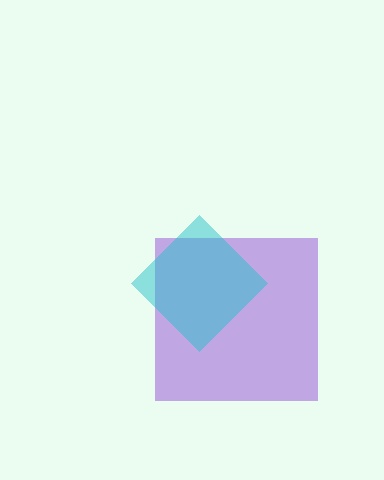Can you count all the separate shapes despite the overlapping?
Yes, there are 2 separate shapes.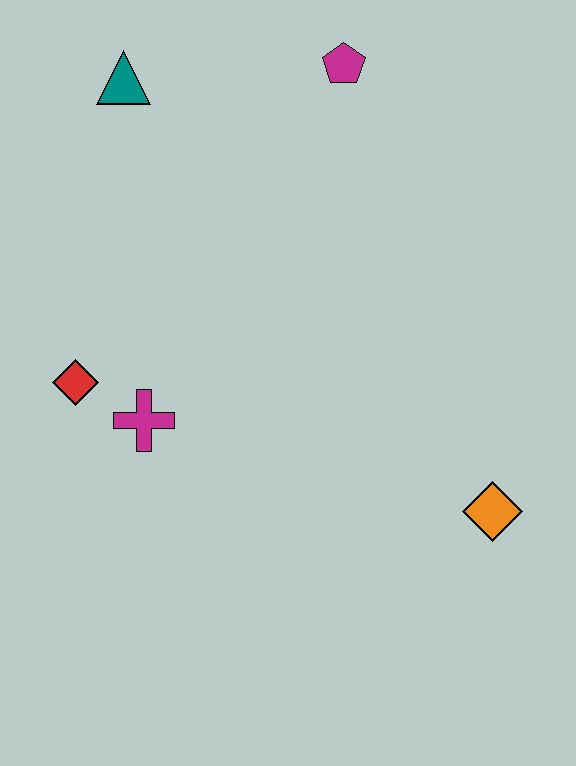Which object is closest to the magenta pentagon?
The teal triangle is closest to the magenta pentagon.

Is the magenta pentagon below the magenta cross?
No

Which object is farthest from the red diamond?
The orange diamond is farthest from the red diamond.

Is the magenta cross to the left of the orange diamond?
Yes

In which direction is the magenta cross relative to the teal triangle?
The magenta cross is below the teal triangle.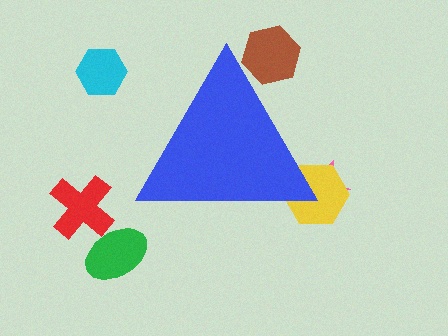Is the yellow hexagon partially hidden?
Yes, the yellow hexagon is partially hidden behind the blue triangle.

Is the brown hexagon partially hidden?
Yes, the brown hexagon is partially hidden behind the blue triangle.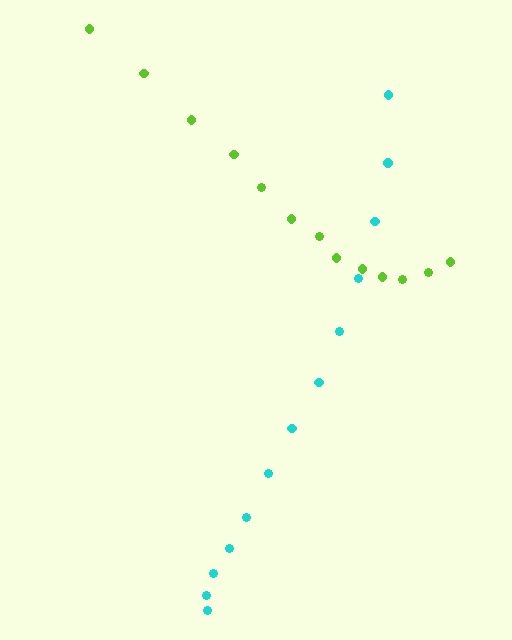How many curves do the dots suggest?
There are 2 distinct paths.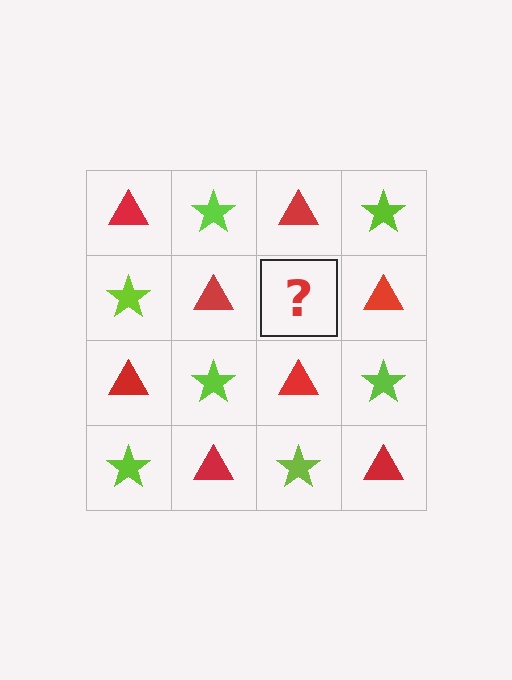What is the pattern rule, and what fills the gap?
The rule is that it alternates red triangle and lime star in a checkerboard pattern. The gap should be filled with a lime star.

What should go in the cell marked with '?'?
The missing cell should contain a lime star.